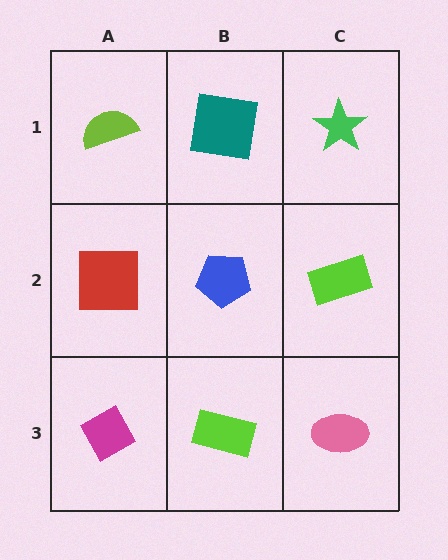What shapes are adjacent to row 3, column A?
A red square (row 2, column A), a lime rectangle (row 3, column B).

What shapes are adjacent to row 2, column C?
A green star (row 1, column C), a pink ellipse (row 3, column C), a blue pentagon (row 2, column B).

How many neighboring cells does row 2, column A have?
3.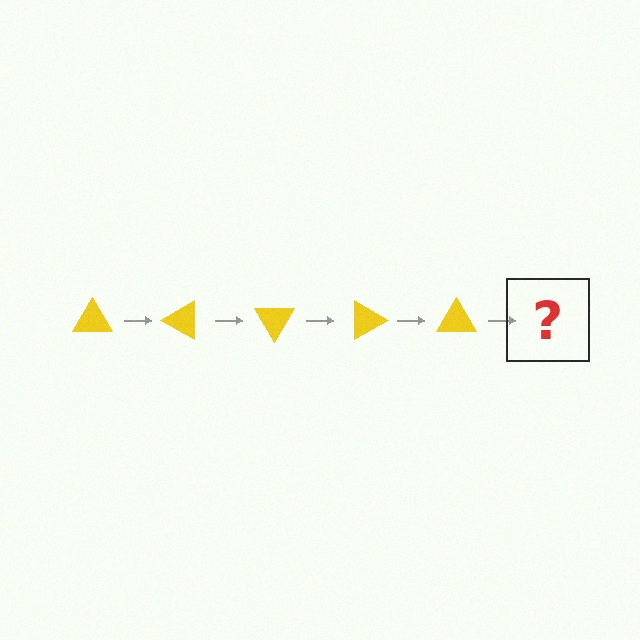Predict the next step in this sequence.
The next step is a yellow triangle rotated 150 degrees.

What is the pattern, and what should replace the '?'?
The pattern is that the triangle rotates 30 degrees each step. The '?' should be a yellow triangle rotated 150 degrees.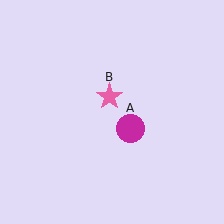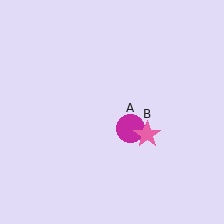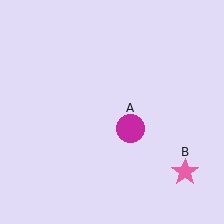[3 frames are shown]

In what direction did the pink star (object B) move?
The pink star (object B) moved down and to the right.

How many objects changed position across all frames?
1 object changed position: pink star (object B).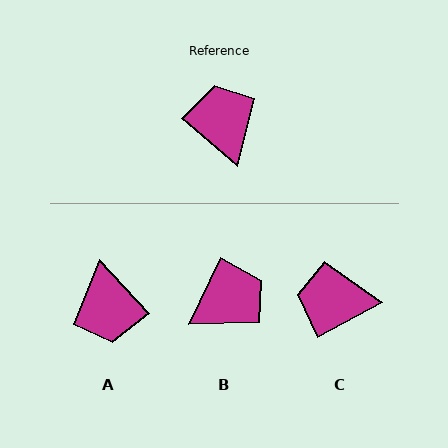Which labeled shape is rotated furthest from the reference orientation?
A, about 173 degrees away.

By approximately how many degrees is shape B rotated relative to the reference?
Approximately 74 degrees clockwise.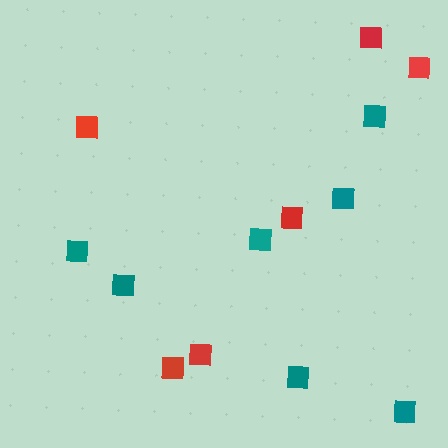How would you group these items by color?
There are 2 groups: one group of teal squares (7) and one group of red squares (6).